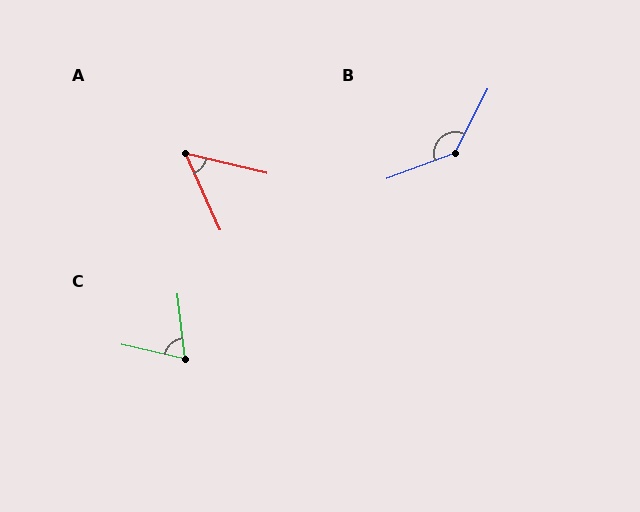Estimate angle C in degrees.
Approximately 70 degrees.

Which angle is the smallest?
A, at approximately 52 degrees.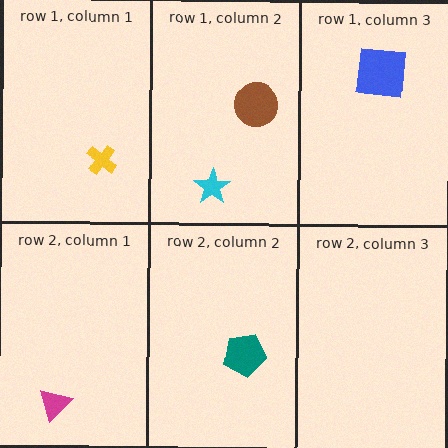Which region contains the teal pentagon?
The row 2, column 2 region.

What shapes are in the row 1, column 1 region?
The yellow cross.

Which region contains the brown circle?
The row 1, column 2 region.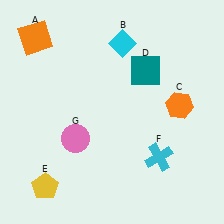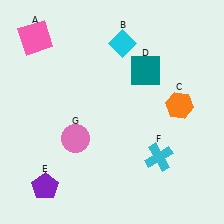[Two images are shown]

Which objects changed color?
A changed from orange to pink. E changed from yellow to purple.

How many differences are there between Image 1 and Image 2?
There are 2 differences between the two images.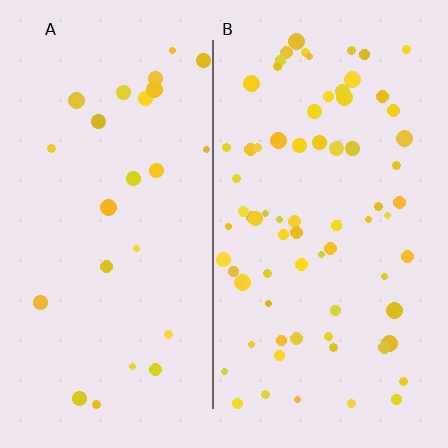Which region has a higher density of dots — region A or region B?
B (the right).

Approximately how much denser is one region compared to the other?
Approximately 3.0× — region B over region A.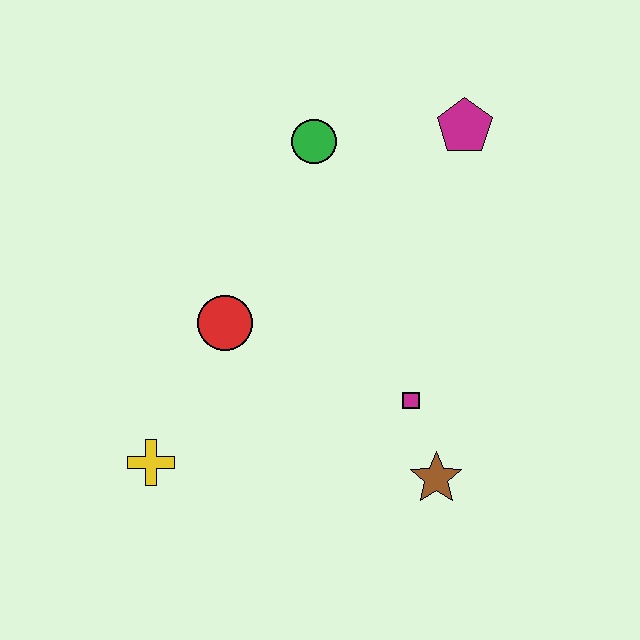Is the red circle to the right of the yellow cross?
Yes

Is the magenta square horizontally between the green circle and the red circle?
No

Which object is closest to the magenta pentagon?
The green circle is closest to the magenta pentagon.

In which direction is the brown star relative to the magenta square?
The brown star is below the magenta square.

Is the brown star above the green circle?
No